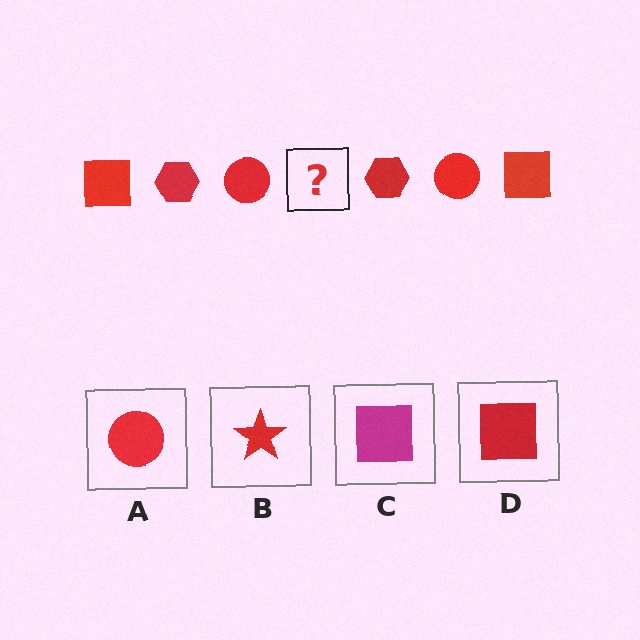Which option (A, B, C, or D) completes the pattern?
D.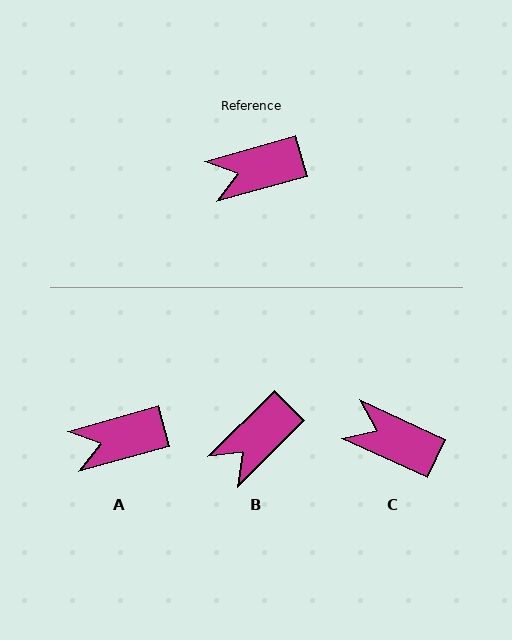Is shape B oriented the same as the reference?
No, it is off by about 29 degrees.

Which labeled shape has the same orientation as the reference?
A.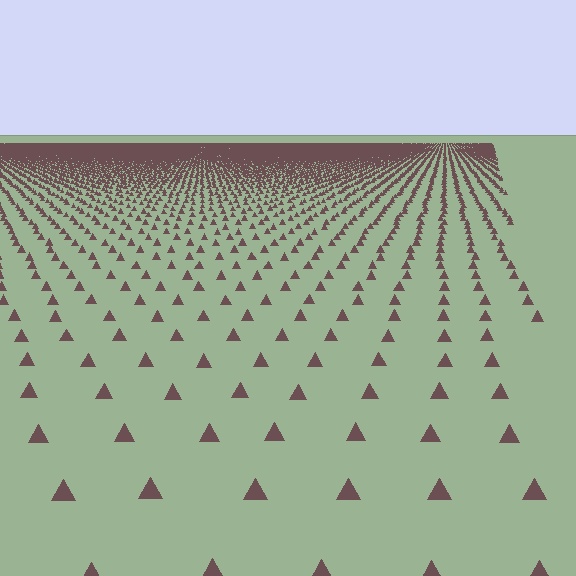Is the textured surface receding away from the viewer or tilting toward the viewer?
The surface is receding away from the viewer. Texture elements get smaller and denser toward the top.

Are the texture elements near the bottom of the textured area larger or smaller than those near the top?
Larger. Near the bottom, elements are closer to the viewer and appear at a bigger on-screen size.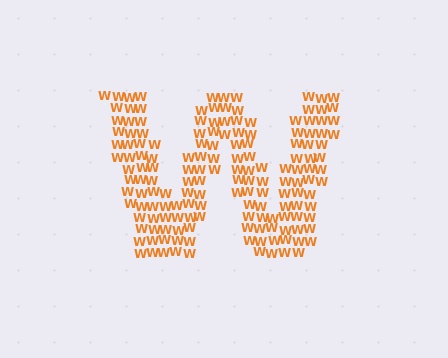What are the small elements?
The small elements are letter W's.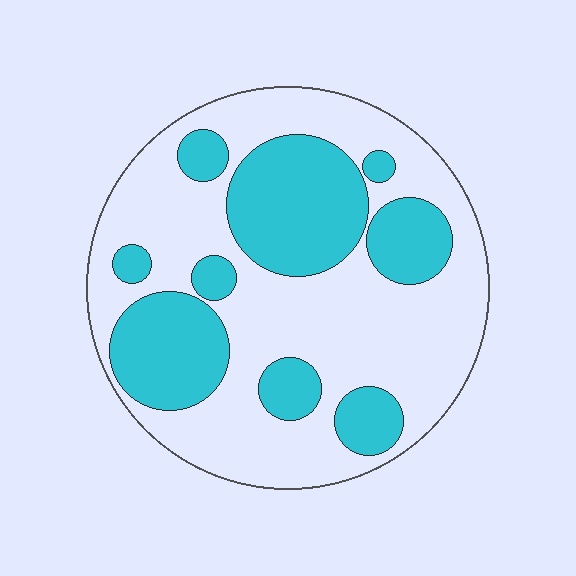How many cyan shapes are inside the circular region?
9.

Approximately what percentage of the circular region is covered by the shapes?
Approximately 35%.